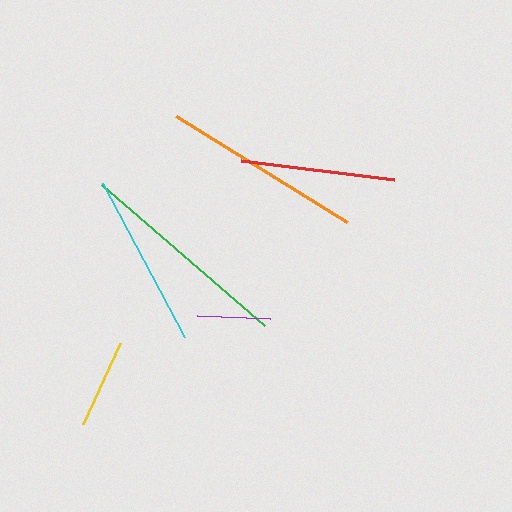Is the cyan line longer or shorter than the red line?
The cyan line is longer than the red line.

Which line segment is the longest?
The green line is the longest at approximately 216 pixels.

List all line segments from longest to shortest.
From longest to shortest: green, orange, cyan, red, yellow, purple.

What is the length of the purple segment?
The purple segment is approximately 72 pixels long.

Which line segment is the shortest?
The purple line is the shortest at approximately 72 pixels.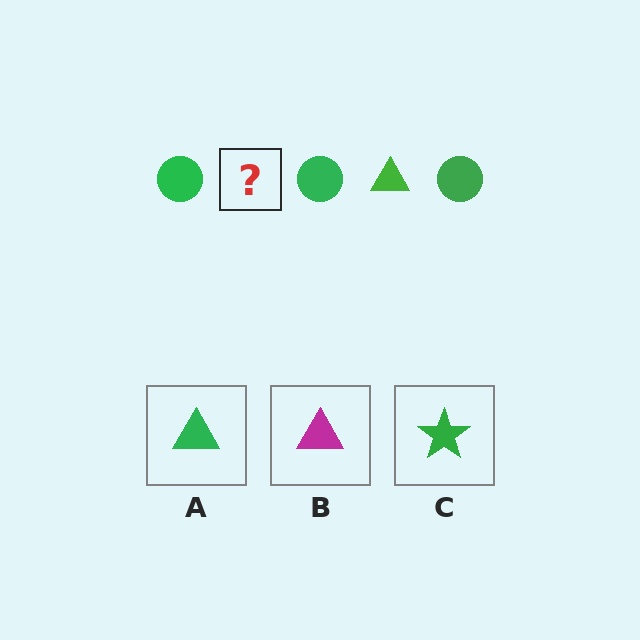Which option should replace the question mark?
Option A.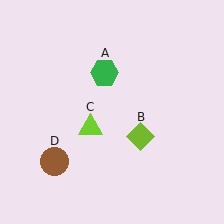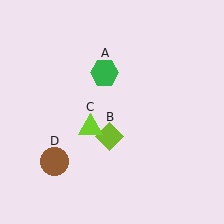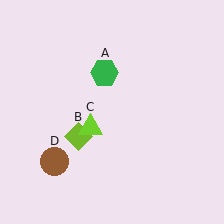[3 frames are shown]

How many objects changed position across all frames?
1 object changed position: lime diamond (object B).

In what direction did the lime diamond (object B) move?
The lime diamond (object B) moved left.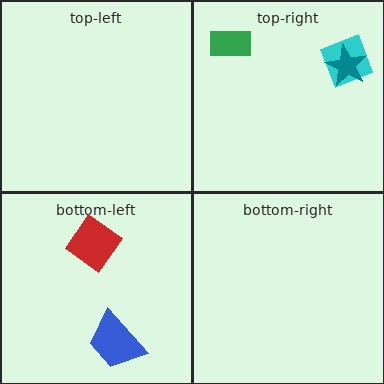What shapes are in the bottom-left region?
The red diamond, the blue trapezoid.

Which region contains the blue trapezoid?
The bottom-left region.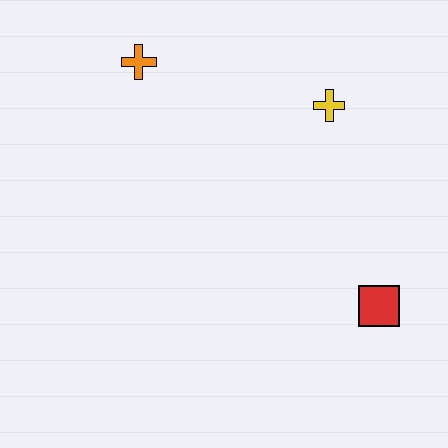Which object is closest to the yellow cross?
The orange cross is closest to the yellow cross.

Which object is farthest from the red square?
The orange cross is farthest from the red square.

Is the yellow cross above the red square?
Yes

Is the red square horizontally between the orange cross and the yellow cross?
No